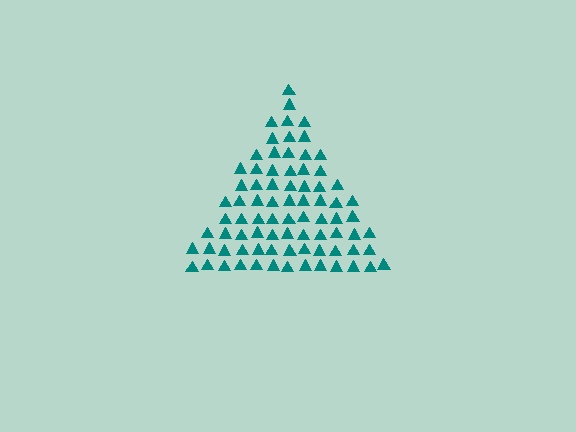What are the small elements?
The small elements are triangles.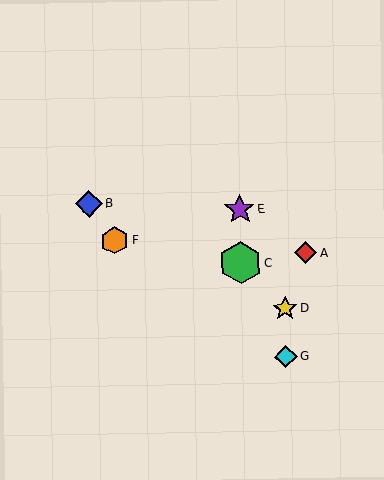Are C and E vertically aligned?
Yes, both are at x≈241.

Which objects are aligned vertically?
Objects C, E are aligned vertically.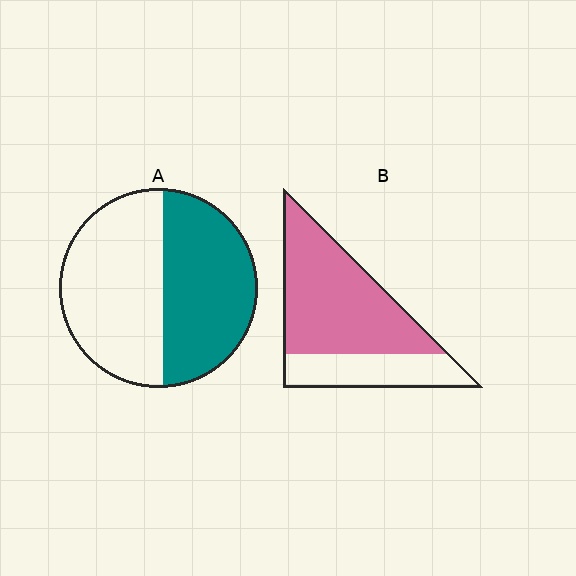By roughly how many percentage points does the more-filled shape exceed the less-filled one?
By roughly 20 percentage points (B over A).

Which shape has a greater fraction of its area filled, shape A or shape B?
Shape B.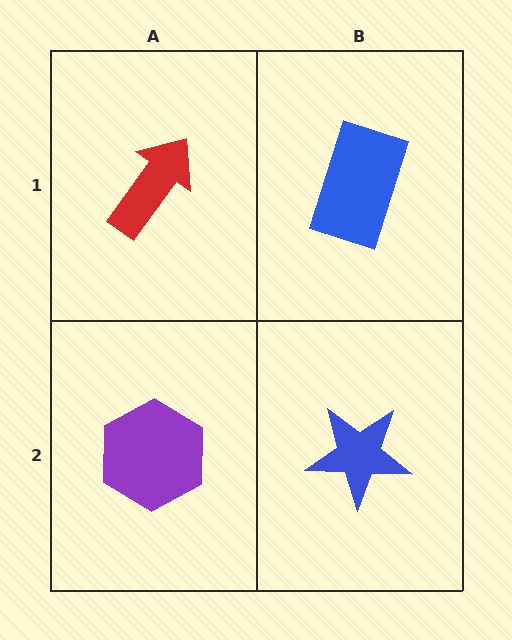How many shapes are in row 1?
2 shapes.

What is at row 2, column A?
A purple hexagon.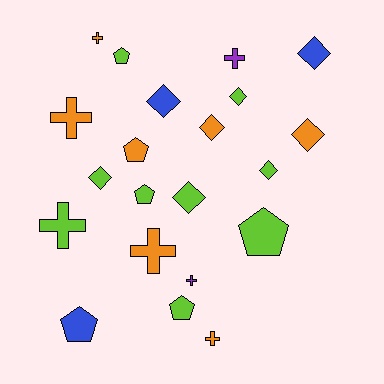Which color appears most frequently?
Lime, with 9 objects.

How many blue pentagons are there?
There is 1 blue pentagon.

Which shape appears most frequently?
Diamond, with 8 objects.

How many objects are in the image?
There are 21 objects.